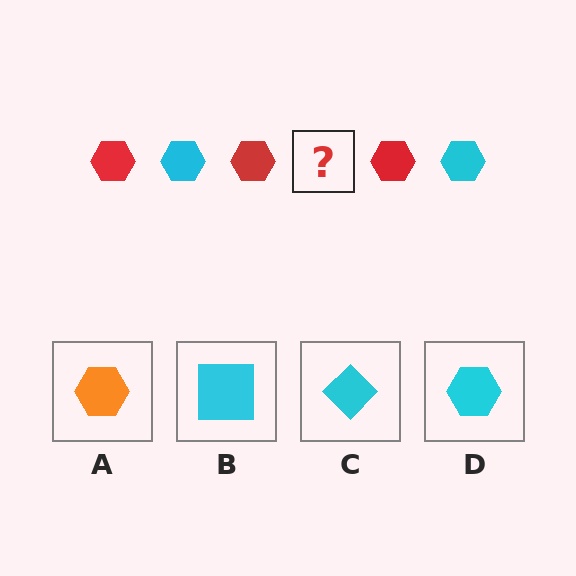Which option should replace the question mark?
Option D.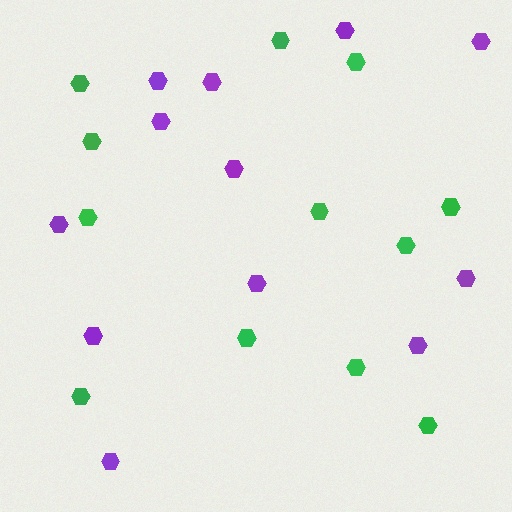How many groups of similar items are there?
There are 2 groups: one group of green hexagons (12) and one group of purple hexagons (12).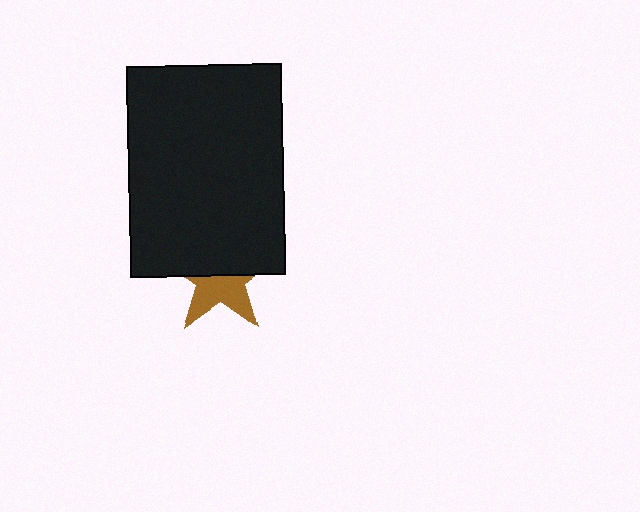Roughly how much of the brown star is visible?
About half of it is visible (roughly 48%).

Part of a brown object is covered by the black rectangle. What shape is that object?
It is a star.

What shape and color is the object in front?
The object in front is a black rectangle.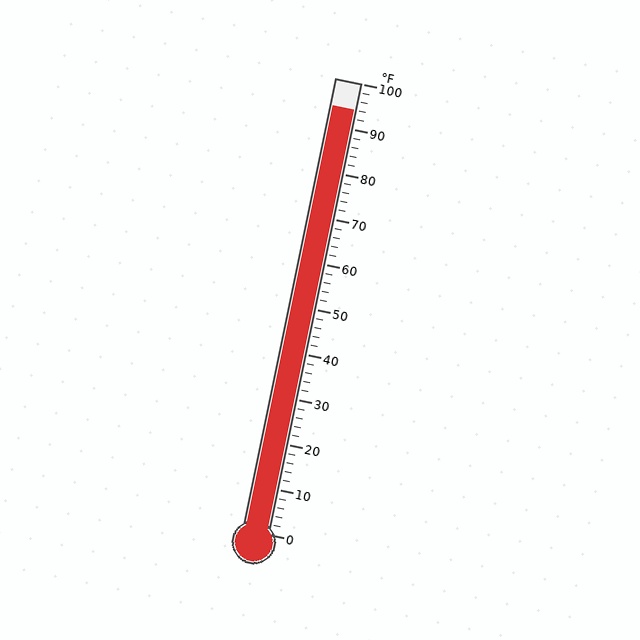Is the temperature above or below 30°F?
The temperature is above 30°F.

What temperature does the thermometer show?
The thermometer shows approximately 94°F.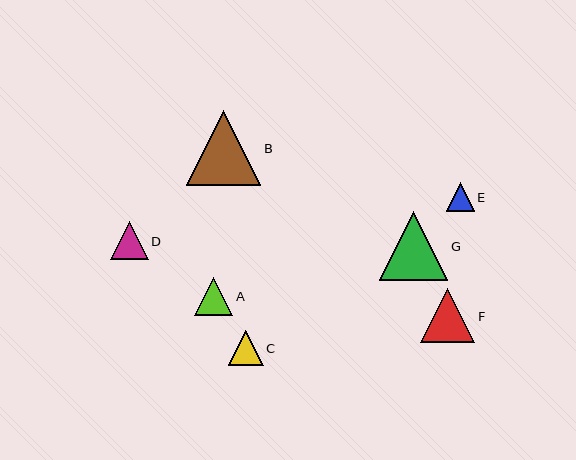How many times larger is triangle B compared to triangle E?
Triangle B is approximately 2.6 times the size of triangle E.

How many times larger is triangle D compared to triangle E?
Triangle D is approximately 1.3 times the size of triangle E.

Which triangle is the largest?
Triangle B is the largest with a size of approximately 75 pixels.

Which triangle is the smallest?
Triangle E is the smallest with a size of approximately 28 pixels.